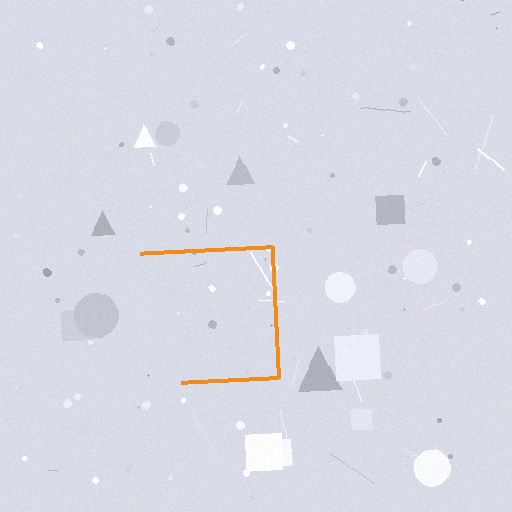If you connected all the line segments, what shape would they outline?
They would outline a square.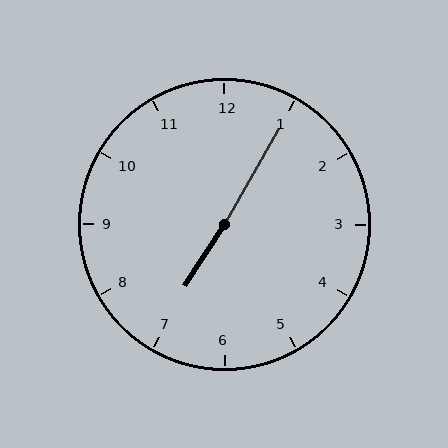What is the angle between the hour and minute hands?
Approximately 178 degrees.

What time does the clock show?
7:05.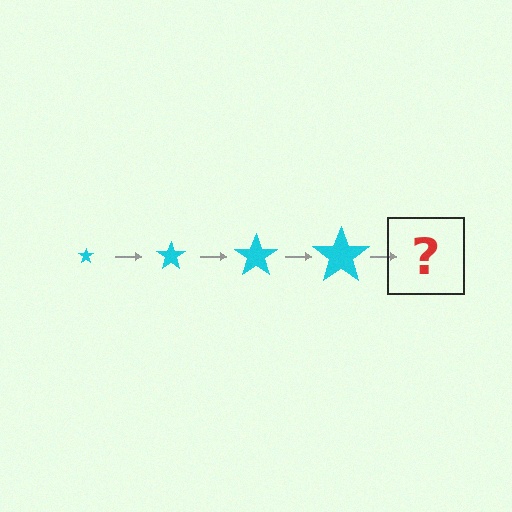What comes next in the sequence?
The next element should be a cyan star, larger than the previous one.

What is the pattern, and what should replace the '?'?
The pattern is that the star gets progressively larger each step. The '?' should be a cyan star, larger than the previous one.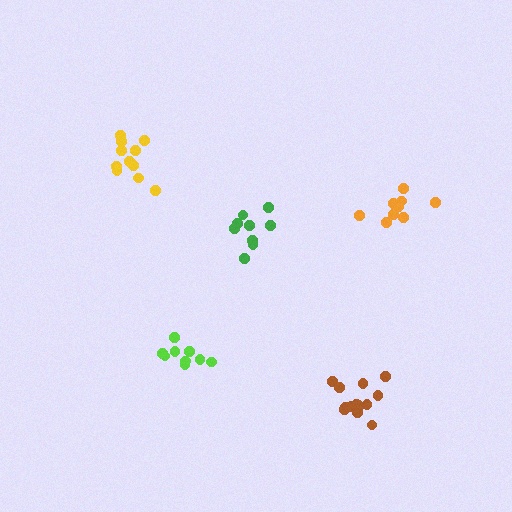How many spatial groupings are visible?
There are 5 spatial groupings.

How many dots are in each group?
Group 1: 11 dots, Group 2: 14 dots, Group 3: 9 dots, Group 4: 9 dots, Group 5: 9 dots (52 total).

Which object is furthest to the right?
The orange cluster is rightmost.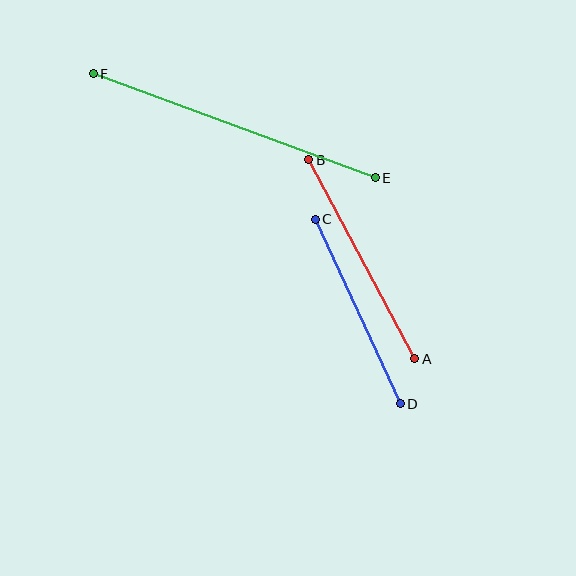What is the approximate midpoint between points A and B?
The midpoint is at approximately (362, 259) pixels.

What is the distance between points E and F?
The distance is approximately 301 pixels.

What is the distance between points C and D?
The distance is approximately 203 pixels.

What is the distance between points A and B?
The distance is approximately 226 pixels.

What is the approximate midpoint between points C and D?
The midpoint is at approximately (358, 312) pixels.